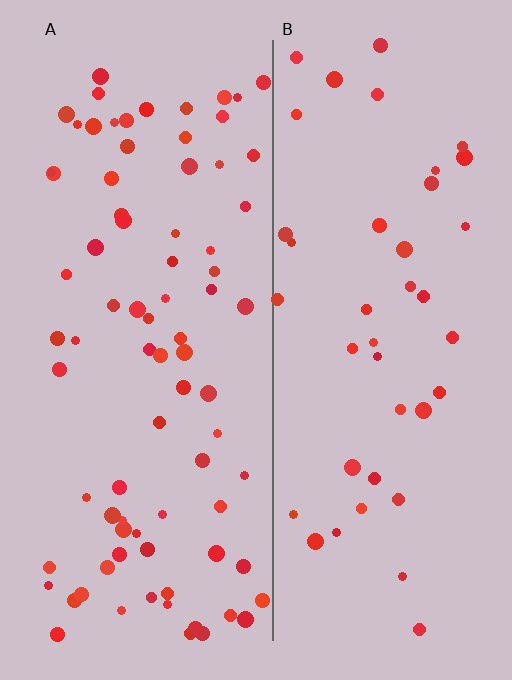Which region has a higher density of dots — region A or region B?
A (the left).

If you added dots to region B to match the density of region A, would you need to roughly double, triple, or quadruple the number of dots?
Approximately double.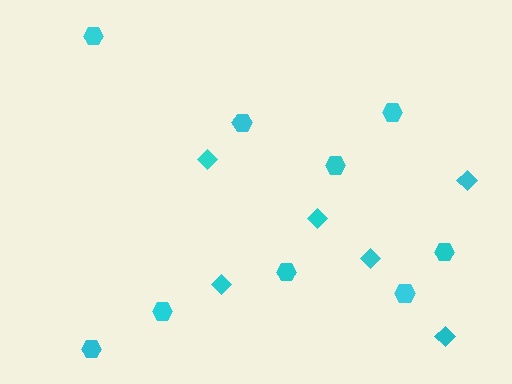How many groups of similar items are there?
There are 2 groups: one group of diamonds (6) and one group of hexagons (9).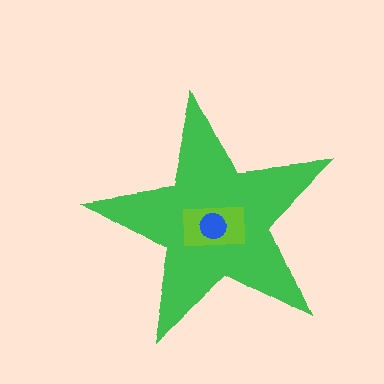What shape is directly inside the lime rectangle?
The blue circle.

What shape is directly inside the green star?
The lime rectangle.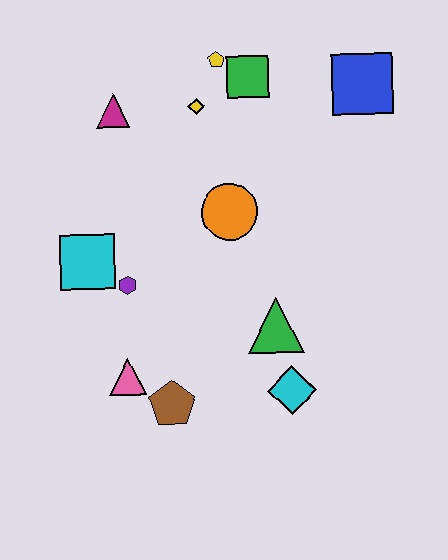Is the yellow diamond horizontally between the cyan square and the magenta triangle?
No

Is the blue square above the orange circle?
Yes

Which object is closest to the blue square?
The green square is closest to the blue square.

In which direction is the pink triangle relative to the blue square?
The pink triangle is below the blue square.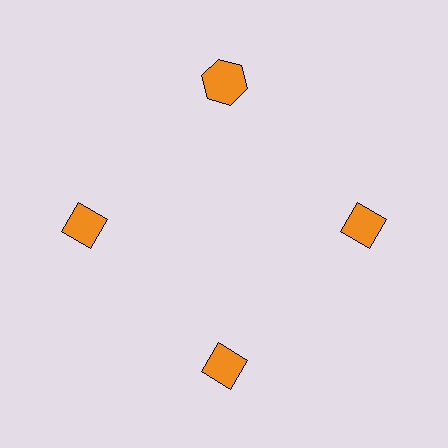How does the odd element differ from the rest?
It has a different shape: hexagon instead of diamond.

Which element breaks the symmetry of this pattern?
The orange hexagon at roughly the 12 o'clock position breaks the symmetry. All other shapes are orange diamonds.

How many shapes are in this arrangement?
There are 4 shapes arranged in a ring pattern.